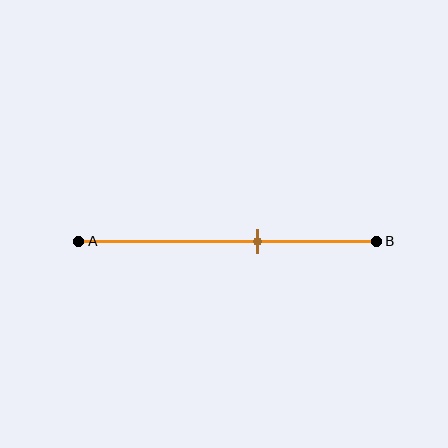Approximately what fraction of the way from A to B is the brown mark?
The brown mark is approximately 60% of the way from A to B.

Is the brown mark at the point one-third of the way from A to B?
No, the mark is at about 60% from A, not at the 33% one-third point.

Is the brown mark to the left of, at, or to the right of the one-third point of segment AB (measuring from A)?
The brown mark is to the right of the one-third point of segment AB.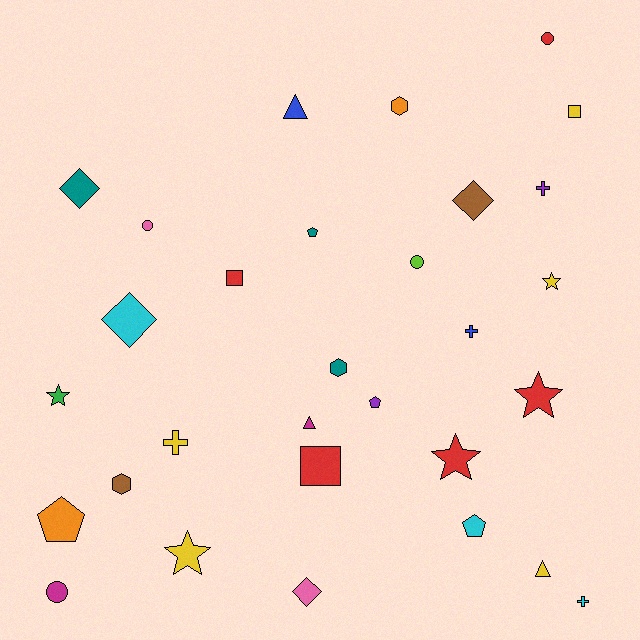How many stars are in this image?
There are 5 stars.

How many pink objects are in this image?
There are 2 pink objects.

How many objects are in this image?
There are 30 objects.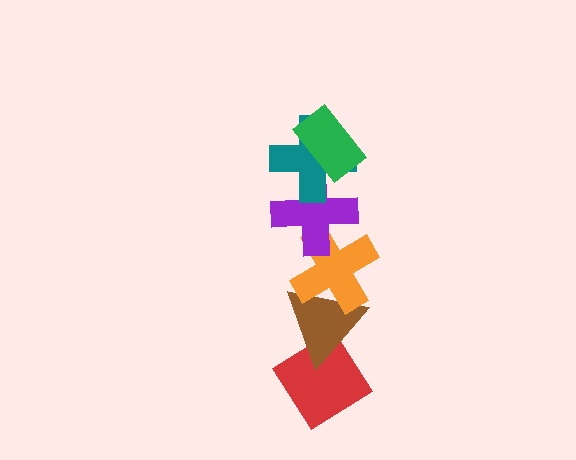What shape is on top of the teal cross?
The green rectangle is on top of the teal cross.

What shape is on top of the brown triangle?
The orange cross is on top of the brown triangle.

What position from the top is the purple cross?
The purple cross is 3rd from the top.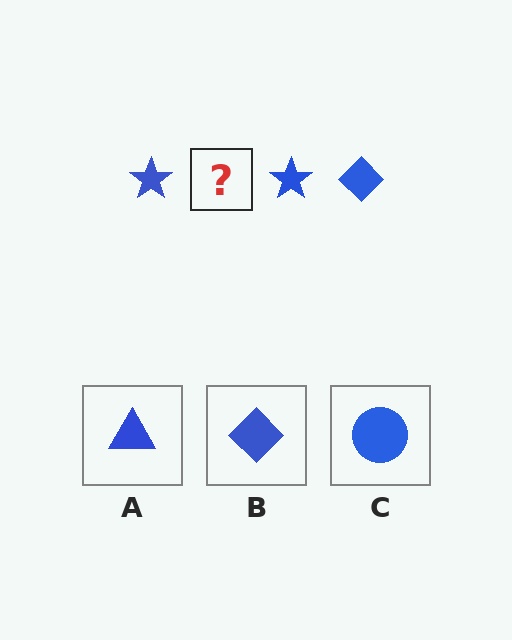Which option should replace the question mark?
Option B.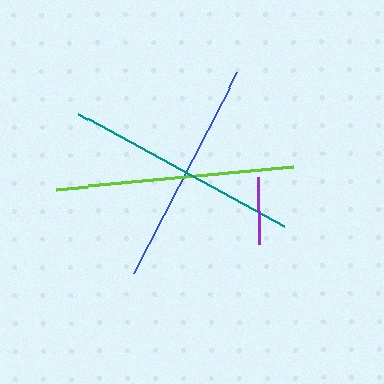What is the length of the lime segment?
The lime segment is approximately 238 pixels long.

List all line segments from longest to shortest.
From longest to shortest: lime, teal, blue, purple.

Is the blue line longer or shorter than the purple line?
The blue line is longer than the purple line.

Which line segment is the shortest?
The purple line is the shortest at approximately 67 pixels.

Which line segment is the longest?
The lime line is the longest at approximately 238 pixels.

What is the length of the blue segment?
The blue segment is approximately 226 pixels long.